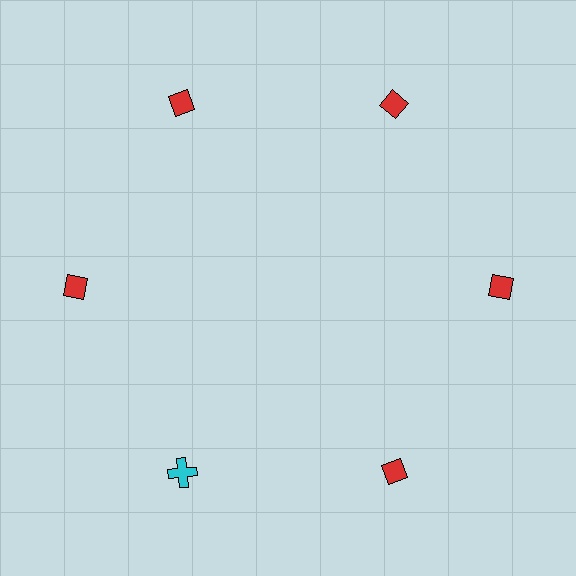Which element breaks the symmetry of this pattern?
The cyan cross at roughly the 7 o'clock position breaks the symmetry. All other shapes are red diamonds.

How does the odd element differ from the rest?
It differs in both color (cyan instead of red) and shape (cross instead of diamond).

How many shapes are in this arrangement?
There are 6 shapes arranged in a ring pattern.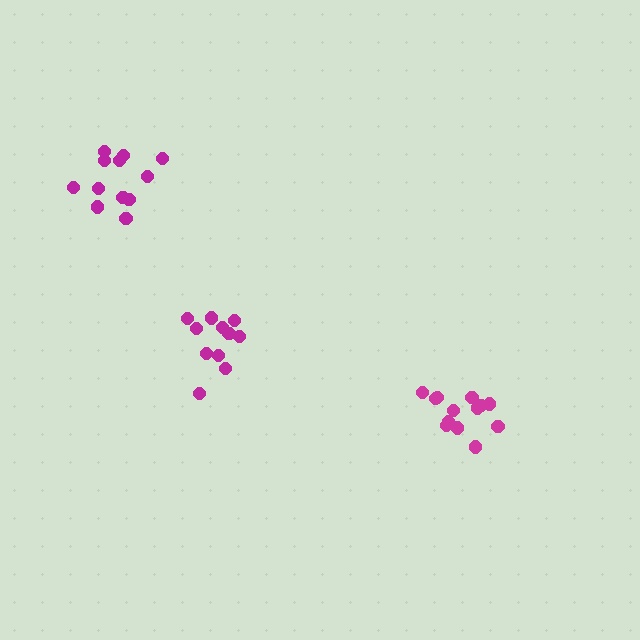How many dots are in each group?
Group 1: 12 dots, Group 2: 12 dots, Group 3: 13 dots (37 total).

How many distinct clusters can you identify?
There are 3 distinct clusters.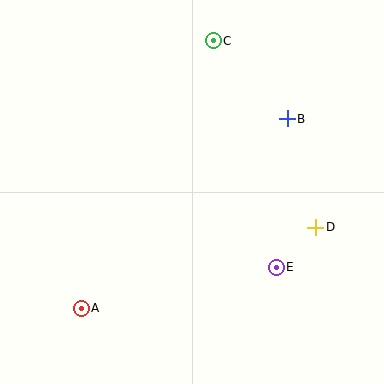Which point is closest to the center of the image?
Point E at (276, 267) is closest to the center.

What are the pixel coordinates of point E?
Point E is at (276, 267).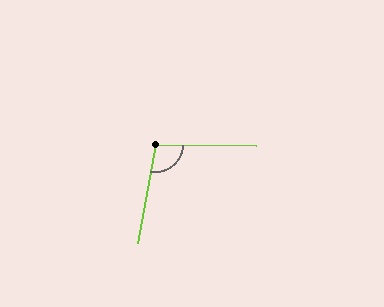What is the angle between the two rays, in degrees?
Approximately 100 degrees.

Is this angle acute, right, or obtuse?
It is obtuse.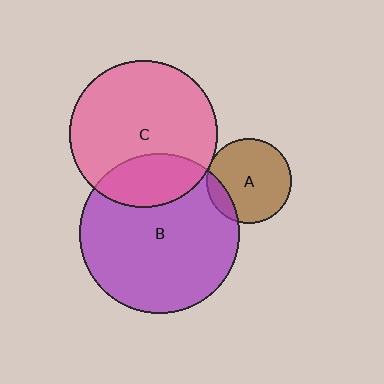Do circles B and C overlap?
Yes.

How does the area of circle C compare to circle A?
Approximately 3.0 times.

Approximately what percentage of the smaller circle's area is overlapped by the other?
Approximately 25%.